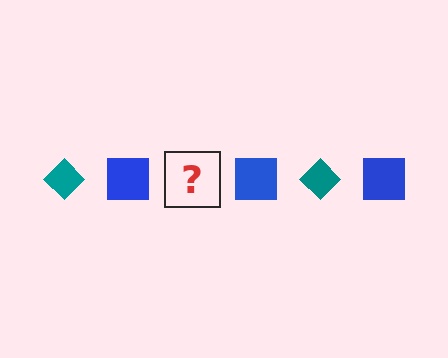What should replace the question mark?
The question mark should be replaced with a teal diamond.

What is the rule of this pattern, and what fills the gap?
The rule is that the pattern alternates between teal diamond and blue square. The gap should be filled with a teal diamond.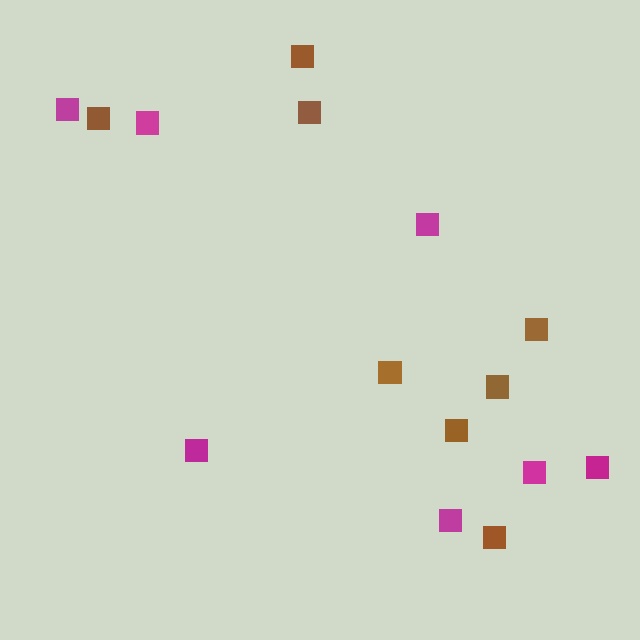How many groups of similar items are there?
There are 2 groups: one group of brown squares (8) and one group of magenta squares (7).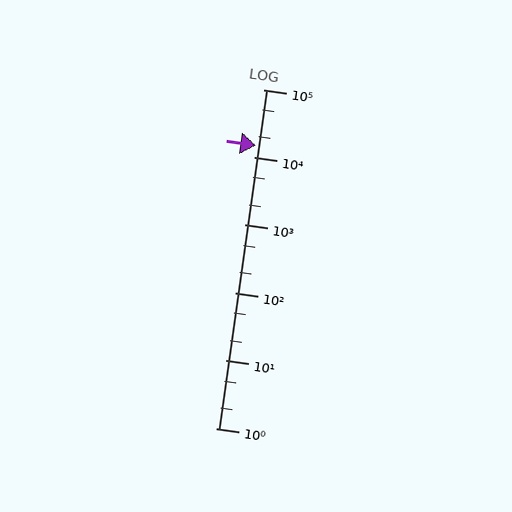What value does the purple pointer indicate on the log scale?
The pointer indicates approximately 15000.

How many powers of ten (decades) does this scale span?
The scale spans 5 decades, from 1 to 100000.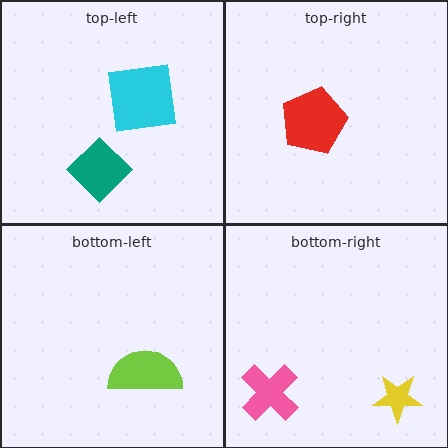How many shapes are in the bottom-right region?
2.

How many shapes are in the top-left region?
2.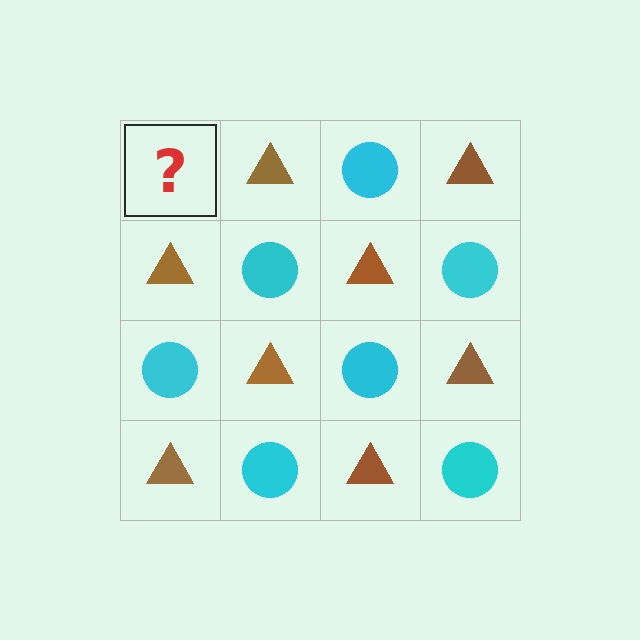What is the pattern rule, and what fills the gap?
The rule is that it alternates cyan circle and brown triangle in a checkerboard pattern. The gap should be filled with a cyan circle.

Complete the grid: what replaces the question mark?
The question mark should be replaced with a cyan circle.